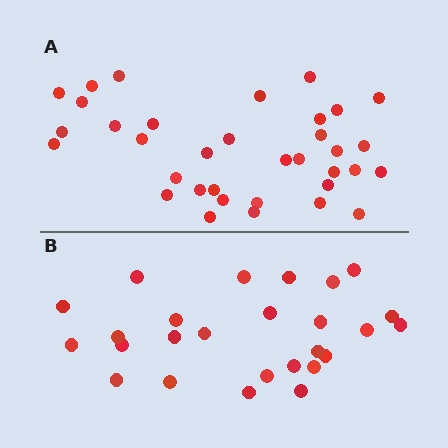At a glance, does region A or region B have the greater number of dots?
Region A (the top region) has more dots.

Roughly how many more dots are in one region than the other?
Region A has roughly 8 or so more dots than region B.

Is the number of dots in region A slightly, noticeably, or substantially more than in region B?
Region A has noticeably more, but not dramatically so. The ratio is roughly 1.3 to 1.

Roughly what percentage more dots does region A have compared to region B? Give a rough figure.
About 35% more.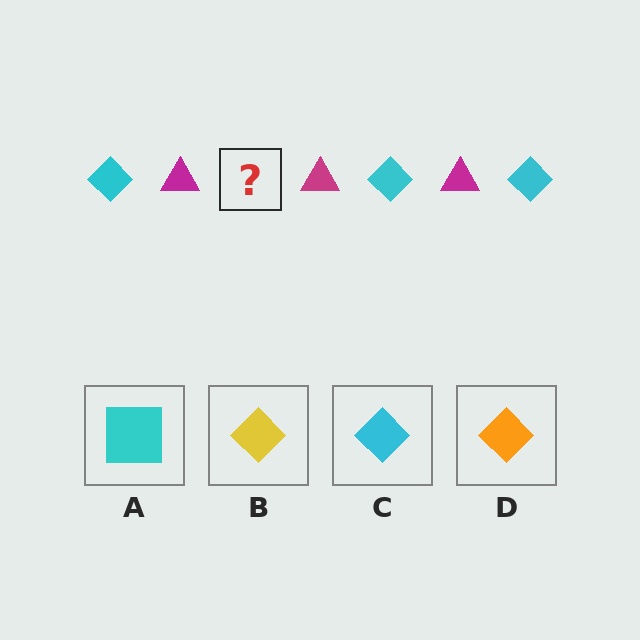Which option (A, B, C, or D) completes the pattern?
C.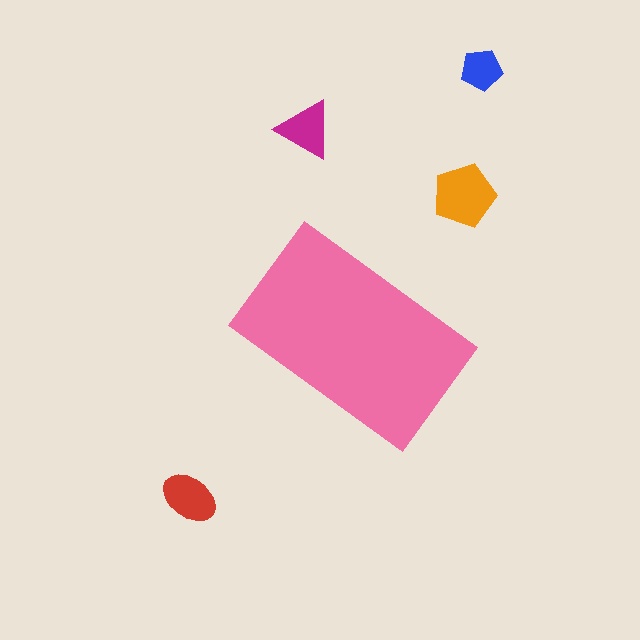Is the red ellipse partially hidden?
No, the red ellipse is fully visible.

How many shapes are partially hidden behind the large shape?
0 shapes are partially hidden.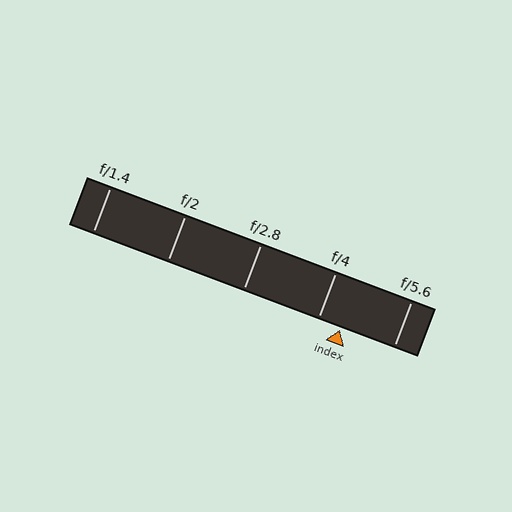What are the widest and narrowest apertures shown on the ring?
The widest aperture shown is f/1.4 and the narrowest is f/5.6.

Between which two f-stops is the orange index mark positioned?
The index mark is between f/4 and f/5.6.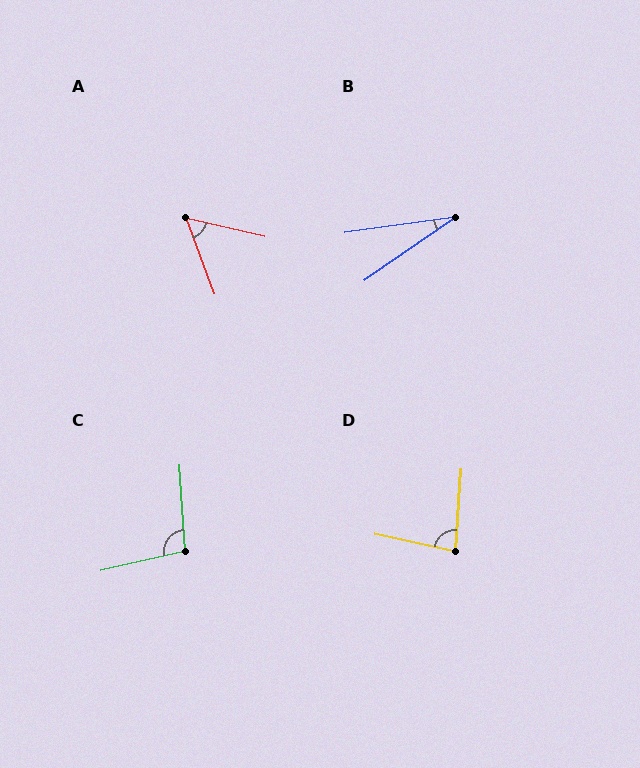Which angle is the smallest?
B, at approximately 27 degrees.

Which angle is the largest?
C, at approximately 100 degrees.